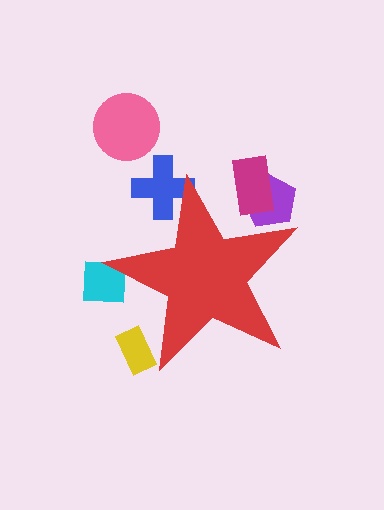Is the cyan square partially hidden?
Yes, the cyan square is partially hidden behind the red star.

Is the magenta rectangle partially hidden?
Yes, the magenta rectangle is partially hidden behind the red star.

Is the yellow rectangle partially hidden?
Yes, the yellow rectangle is partially hidden behind the red star.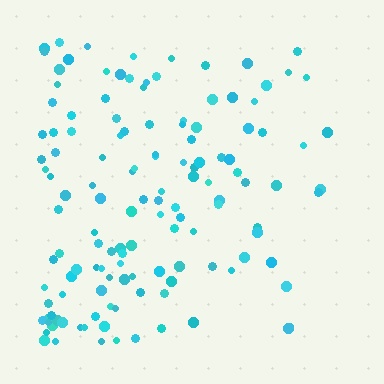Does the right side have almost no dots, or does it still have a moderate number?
Still a moderate number, just noticeably fewer than the left.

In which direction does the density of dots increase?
From right to left, with the left side densest.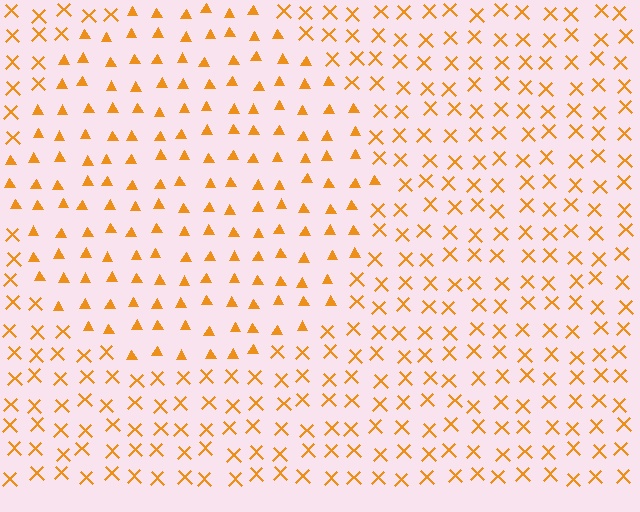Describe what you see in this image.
The image is filled with small orange elements arranged in a uniform grid. A circle-shaped region contains triangles, while the surrounding area contains X marks. The boundary is defined purely by the change in element shape.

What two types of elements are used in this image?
The image uses triangles inside the circle region and X marks outside it.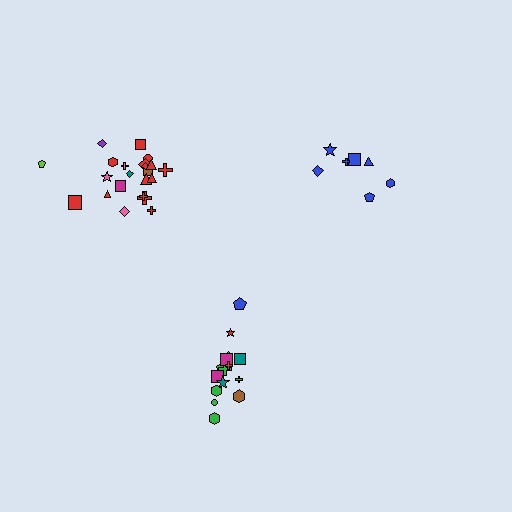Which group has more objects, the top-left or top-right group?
The top-left group.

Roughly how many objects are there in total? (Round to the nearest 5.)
Roughly 45 objects in total.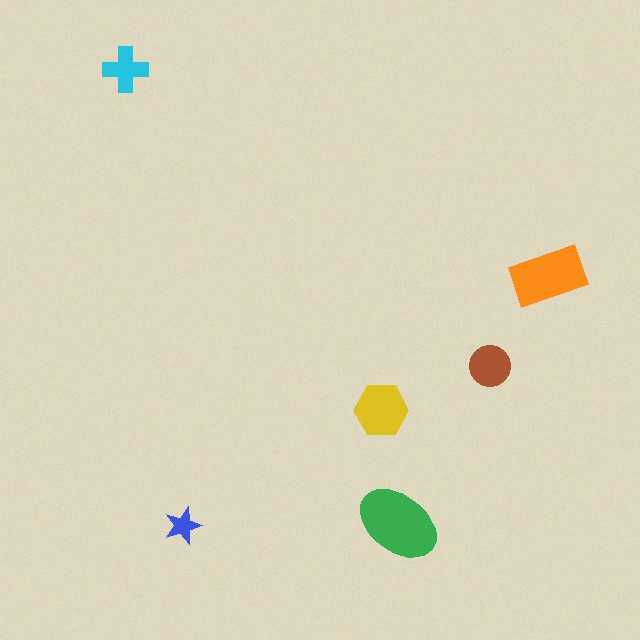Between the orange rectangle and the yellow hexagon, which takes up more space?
The orange rectangle.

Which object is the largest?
The green ellipse.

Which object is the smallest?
The blue star.